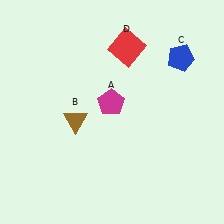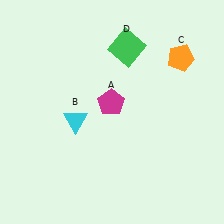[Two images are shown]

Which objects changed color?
B changed from brown to cyan. C changed from blue to orange. D changed from red to green.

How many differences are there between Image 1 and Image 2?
There are 3 differences between the two images.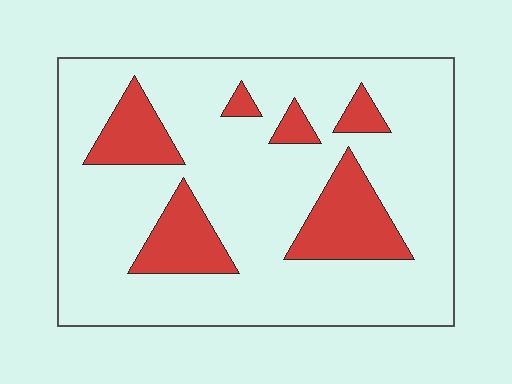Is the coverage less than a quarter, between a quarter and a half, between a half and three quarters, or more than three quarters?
Less than a quarter.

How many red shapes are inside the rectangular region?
6.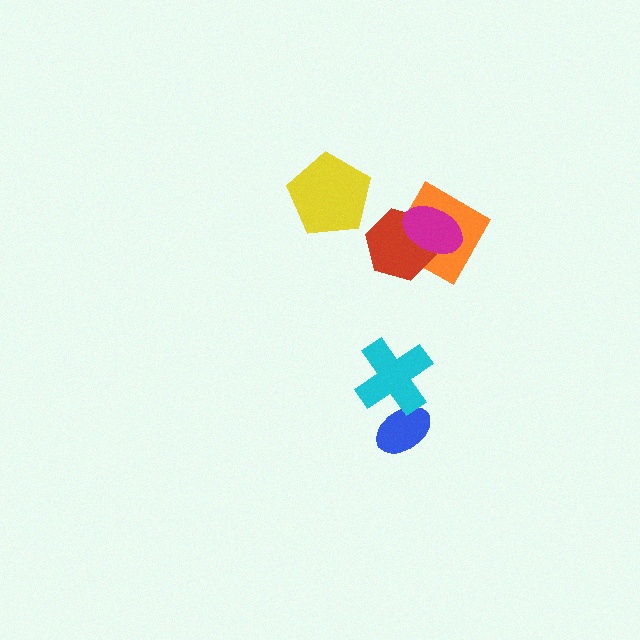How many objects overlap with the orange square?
2 objects overlap with the orange square.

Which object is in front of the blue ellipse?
The cyan cross is in front of the blue ellipse.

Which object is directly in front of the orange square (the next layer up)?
The red hexagon is directly in front of the orange square.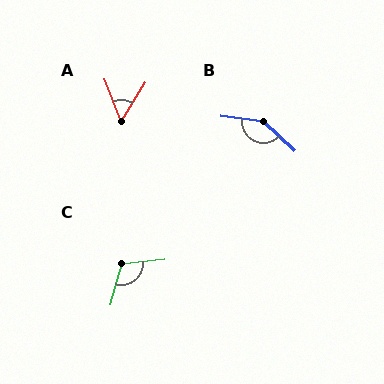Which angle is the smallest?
A, at approximately 53 degrees.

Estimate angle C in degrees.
Approximately 112 degrees.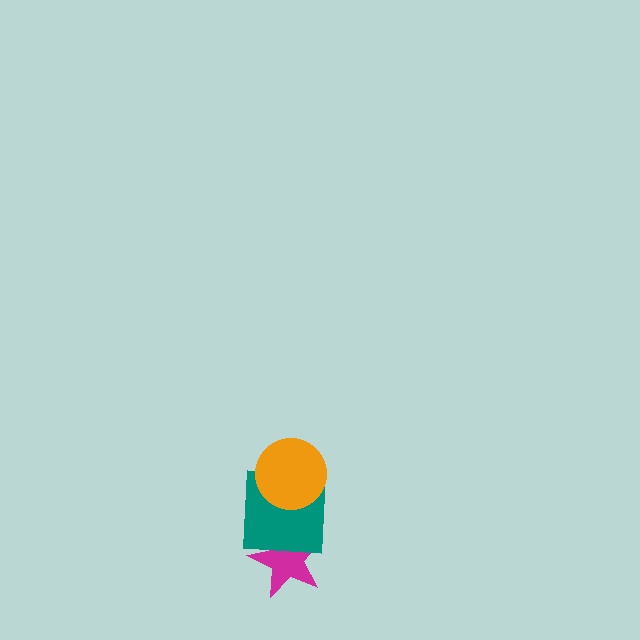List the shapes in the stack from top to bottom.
From top to bottom: the orange circle, the teal square, the magenta star.